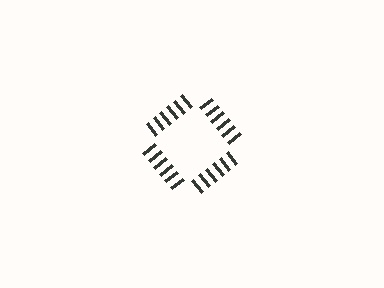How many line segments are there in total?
24 — 6 along each of the 4 edges.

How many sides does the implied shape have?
4 sides — the line-ends trace a square.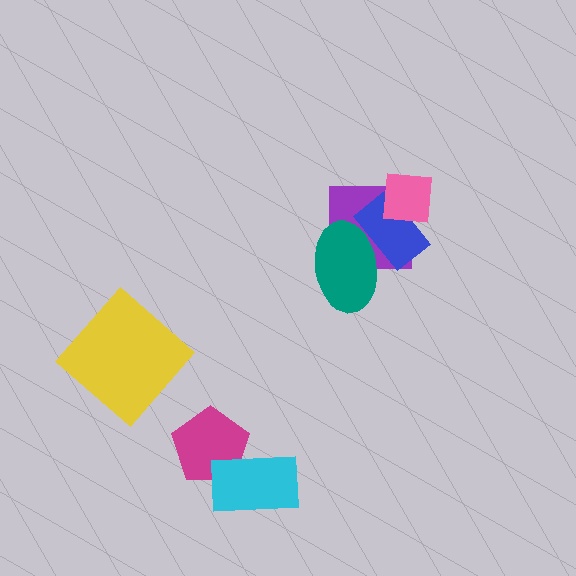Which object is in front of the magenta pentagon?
The cyan rectangle is in front of the magenta pentagon.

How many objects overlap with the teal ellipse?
2 objects overlap with the teal ellipse.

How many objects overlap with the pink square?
2 objects overlap with the pink square.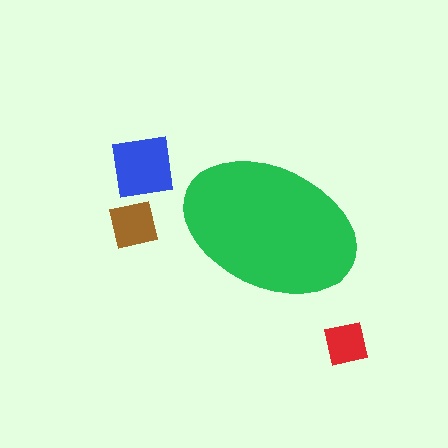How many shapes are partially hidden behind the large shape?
0 shapes are partially hidden.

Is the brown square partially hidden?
No, the brown square is fully visible.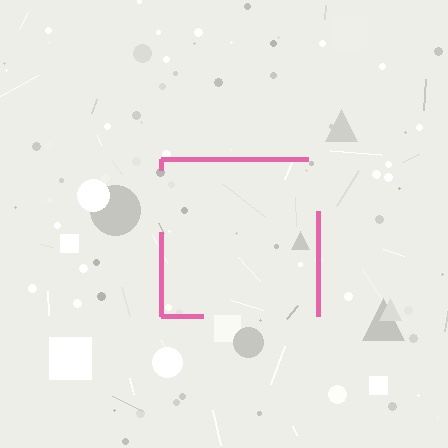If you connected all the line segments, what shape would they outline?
They would outline a square.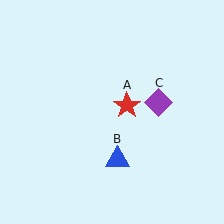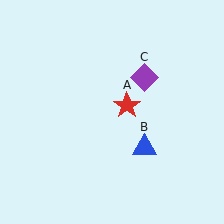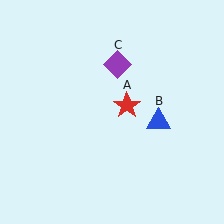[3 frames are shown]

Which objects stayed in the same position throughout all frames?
Red star (object A) remained stationary.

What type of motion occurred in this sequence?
The blue triangle (object B), purple diamond (object C) rotated counterclockwise around the center of the scene.